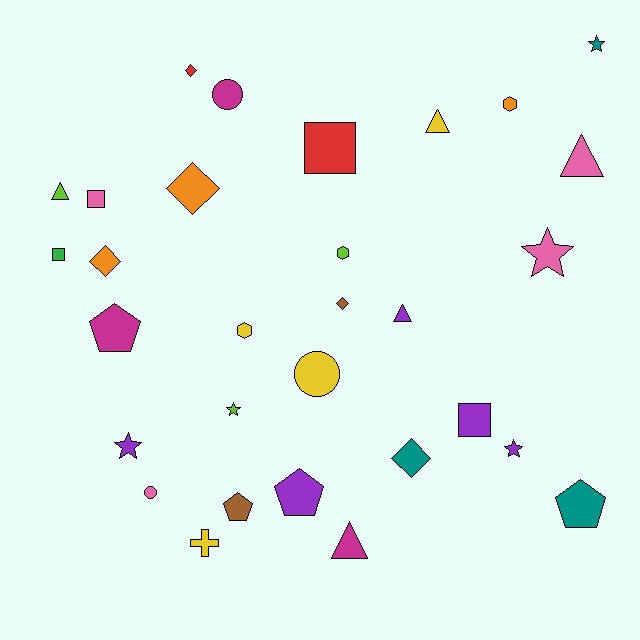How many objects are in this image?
There are 30 objects.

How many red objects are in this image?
There are 2 red objects.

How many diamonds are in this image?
There are 5 diamonds.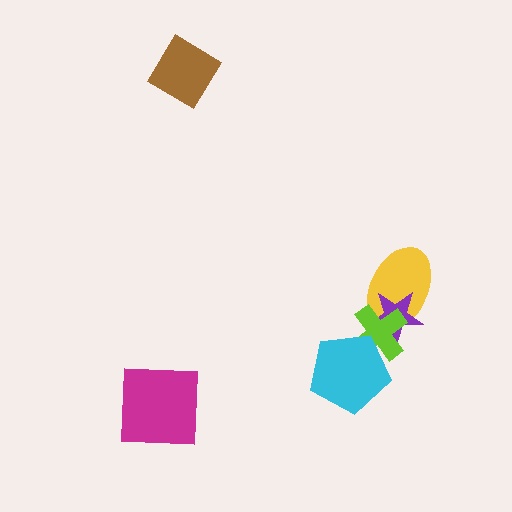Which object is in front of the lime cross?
The cyan pentagon is in front of the lime cross.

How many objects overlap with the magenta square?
0 objects overlap with the magenta square.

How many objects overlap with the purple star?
2 objects overlap with the purple star.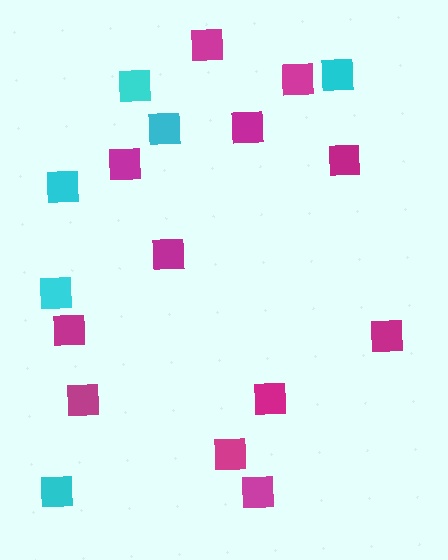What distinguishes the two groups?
There are 2 groups: one group of magenta squares (12) and one group of cyan squares (6).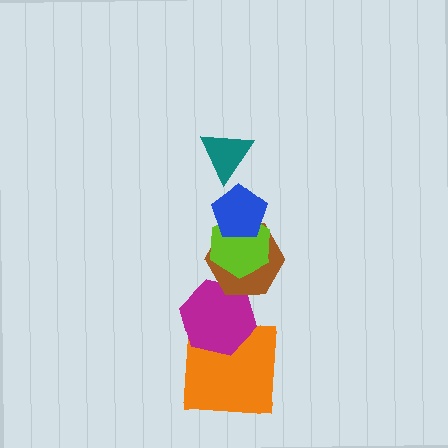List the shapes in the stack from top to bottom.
From top to bottom: the teal triangle, the blue pentagon, the lime hexagon, the brown hexagon, the magenta hexagon, the orange square.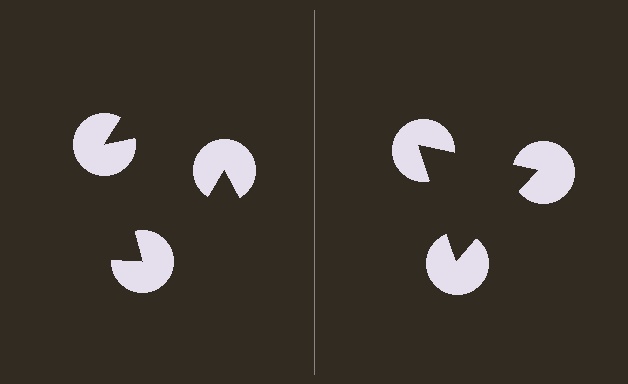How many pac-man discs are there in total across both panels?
6 — 3 on each side.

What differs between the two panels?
The pac-man discs are positioned identically on both sides; only the wedge orientations differ. On the right they align to a triangle; on the left they are misaligned.